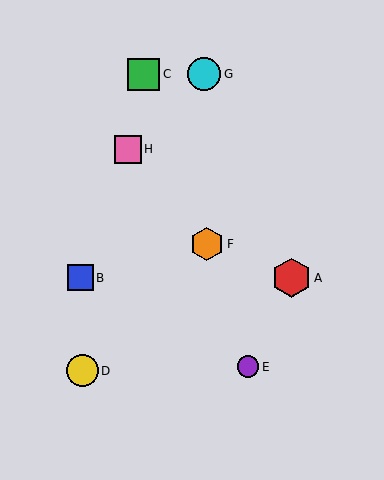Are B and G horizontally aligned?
No, B is at y≈278 and G is at y≈74.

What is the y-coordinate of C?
Object C is at y≈74.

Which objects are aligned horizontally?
Objects A, B are aligned horizontally.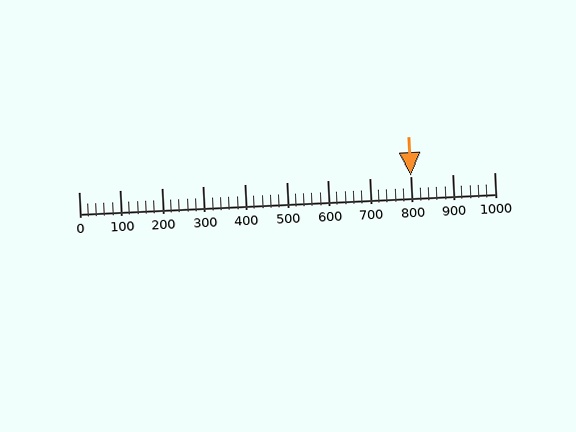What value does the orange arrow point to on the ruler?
The orange arrow points to approximately 800.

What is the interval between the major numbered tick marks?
The major tick marks are spaced 100 units apart.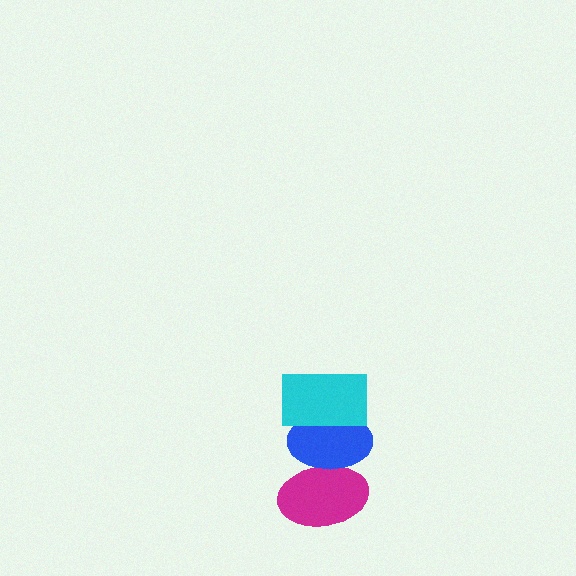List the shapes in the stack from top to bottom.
From top to bottom: the cyan rectangle, the blue ellipse, the magenta ellipse.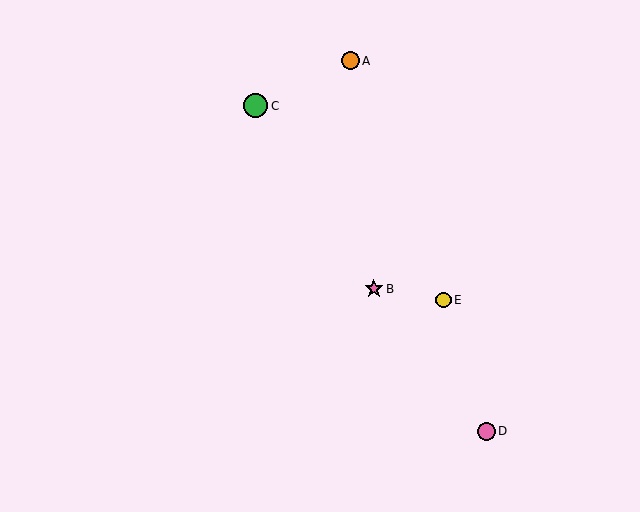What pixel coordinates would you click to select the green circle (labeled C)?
Click at (255, 106) to select the green circle C.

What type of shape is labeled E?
Shape E is a yellow circle.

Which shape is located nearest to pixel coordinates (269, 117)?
The green circle (labeled C) at (255, 106) is nearest to that location.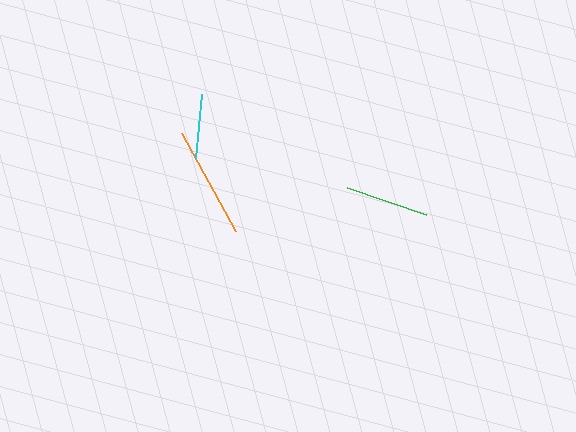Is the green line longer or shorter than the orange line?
The orange line is longer than the green line.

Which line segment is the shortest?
The cyan line is the shortest at approximately 64 pixels.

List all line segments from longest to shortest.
From longest to shortest: orange, green, cyan.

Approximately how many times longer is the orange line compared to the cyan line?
The orange line is approximately 1.8 times the length of the cyan line.